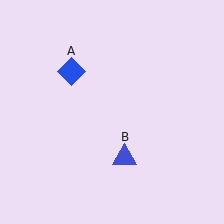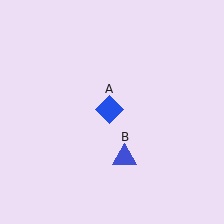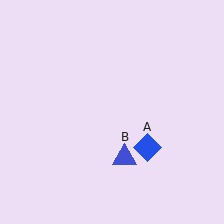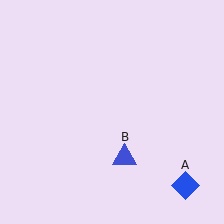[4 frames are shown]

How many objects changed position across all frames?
1 object changed position: blue diamond (object A).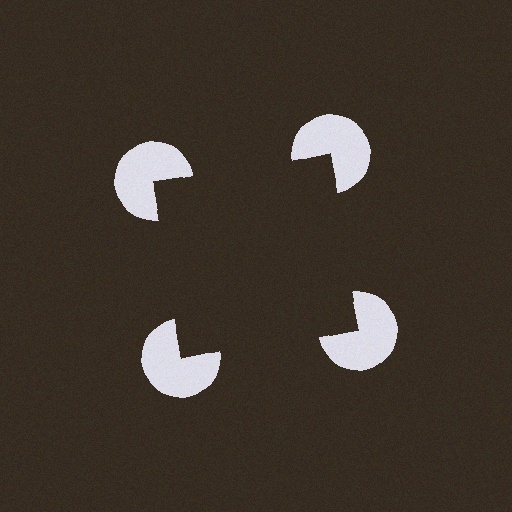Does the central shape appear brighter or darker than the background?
It typically appears slightly darker than the background, even though no actual brightness change is drawn.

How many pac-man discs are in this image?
There are 4 — one at each vertex of the illusory square.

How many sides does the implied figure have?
4 sides.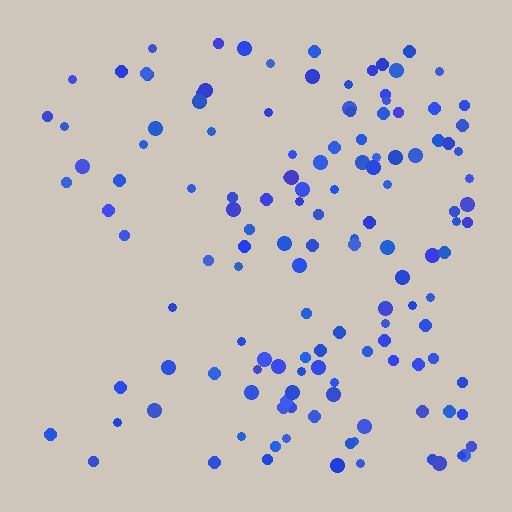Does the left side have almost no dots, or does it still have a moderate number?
Still a moderate number, just noticeably fewer than the right.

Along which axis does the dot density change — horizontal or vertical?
Horizontal.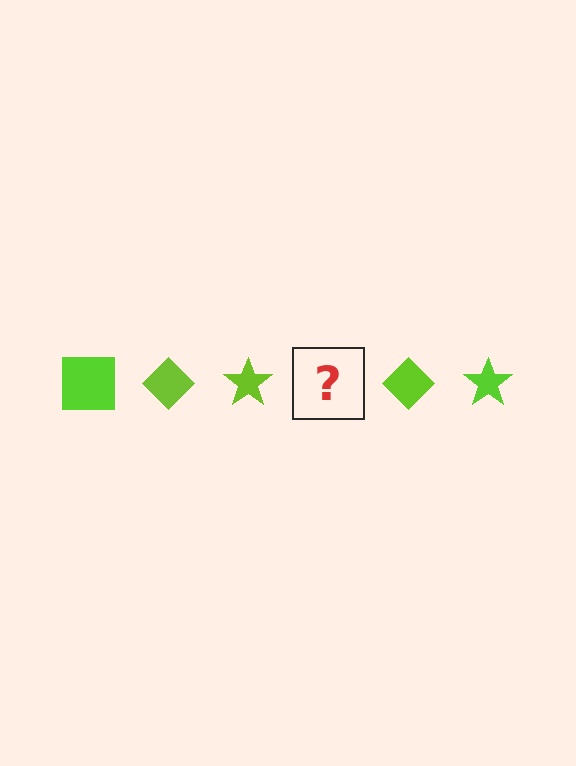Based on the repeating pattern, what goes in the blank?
The blank should be a lime square.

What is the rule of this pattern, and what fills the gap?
The rule is that the pattern cycles through square, diamond, star shapes in lime. The gap should be filled with a lime square.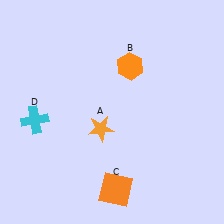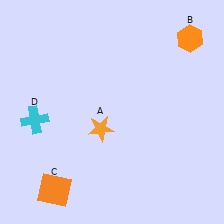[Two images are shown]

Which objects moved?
The objects that moved are: the orange hexagon (B), the orange square (C).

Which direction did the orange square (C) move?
The orange square (C) moved left.